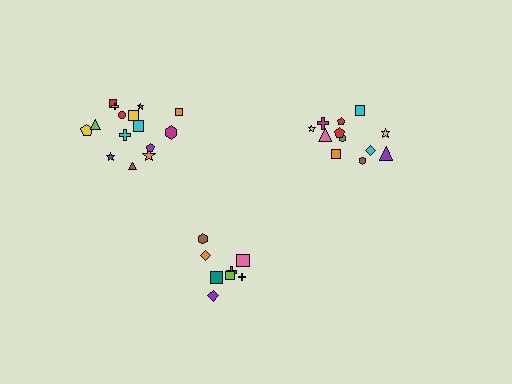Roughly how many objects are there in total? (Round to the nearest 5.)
Roughly 35 objects in total.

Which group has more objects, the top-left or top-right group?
The top-left group.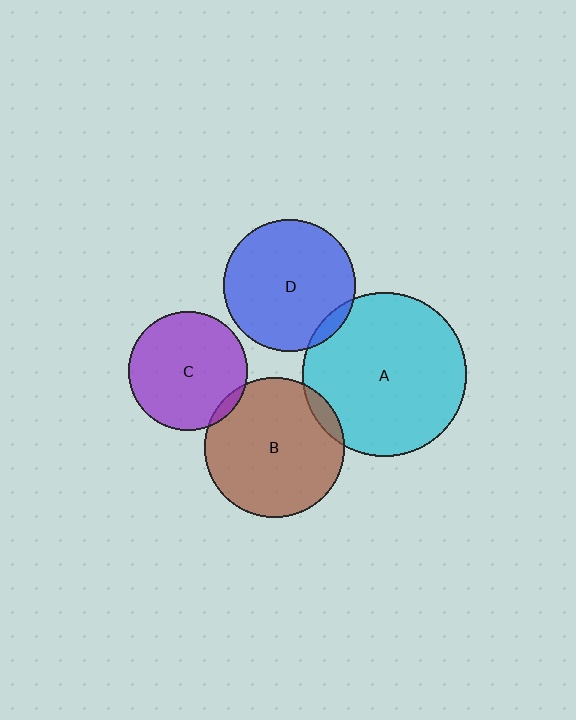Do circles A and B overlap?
Yes.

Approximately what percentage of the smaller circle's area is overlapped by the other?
Approximately 5%.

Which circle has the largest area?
Circle A (cyan).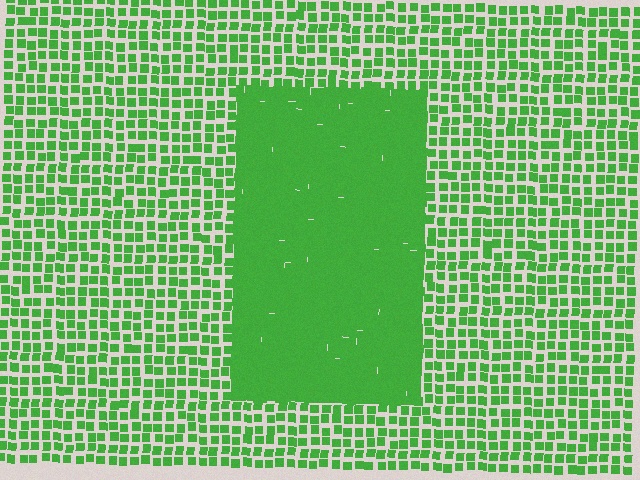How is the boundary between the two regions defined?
The boundary is defined by a change in element density (approximately 2.3x ratio). All elements are the same color, size, and shape.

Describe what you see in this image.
The image contains small green elements arranged at two different densities. A rectangle-shaped region is visible where the elements are more densely packed than the surrounding area.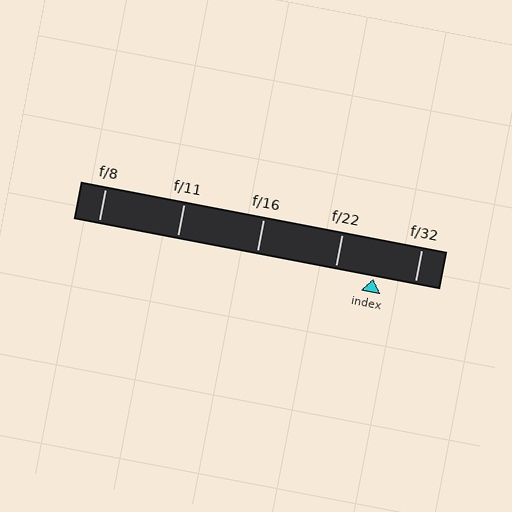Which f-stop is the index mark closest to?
The index mark is closest to f/22.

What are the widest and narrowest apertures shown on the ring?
The widest aperture shown is f/8 and the narrowest is f/32.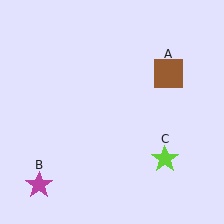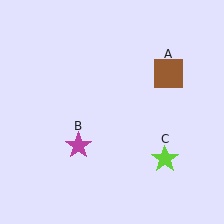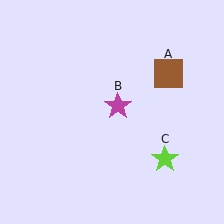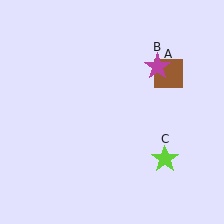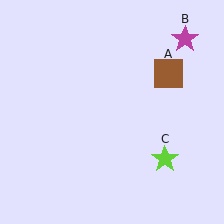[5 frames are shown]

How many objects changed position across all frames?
1 object changed position: magenta star (object B).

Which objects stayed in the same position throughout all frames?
Brown square (object A) and lime star (object C) remained stationary.